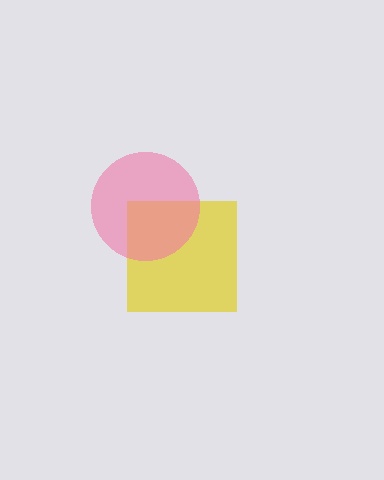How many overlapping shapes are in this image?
There are 2 overlapping shapes in the image.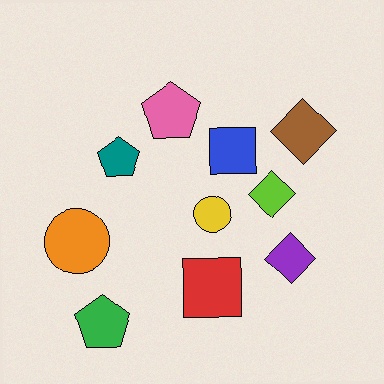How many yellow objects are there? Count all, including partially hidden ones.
There is 1 yellow object.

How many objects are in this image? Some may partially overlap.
There are 10 objects.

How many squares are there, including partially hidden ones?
There are 2 squares.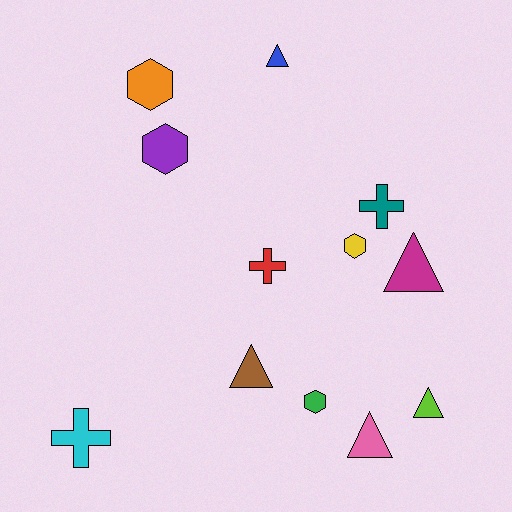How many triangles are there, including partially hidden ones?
There are 5 triangles.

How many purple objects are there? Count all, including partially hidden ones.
There is 1 purple object.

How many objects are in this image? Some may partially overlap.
There are 12 objects.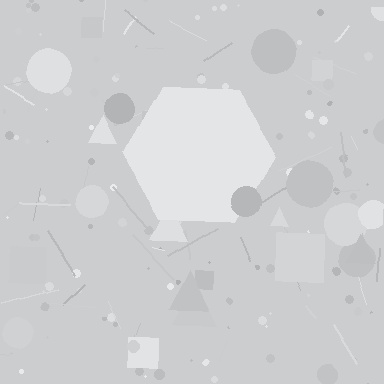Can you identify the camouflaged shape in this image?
The camouflaged shape is a hexagon.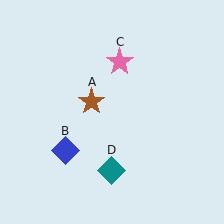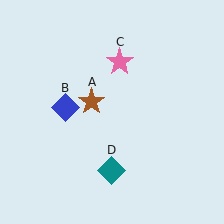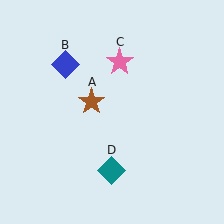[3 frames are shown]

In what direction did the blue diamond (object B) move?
The blue diamond (object B) moved up.